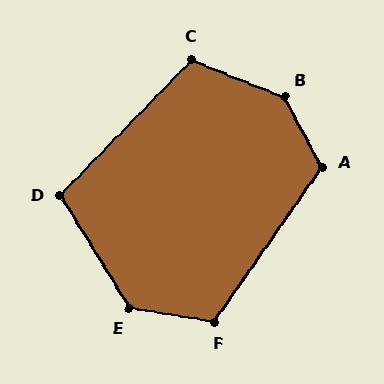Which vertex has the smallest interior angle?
D, at approximately 104 degrees.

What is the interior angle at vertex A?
Approximately 117 degrees (obtuse).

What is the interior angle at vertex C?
Approximately 112 degrees (obtuse).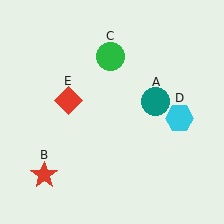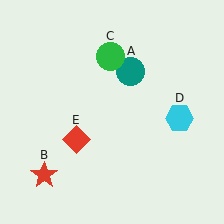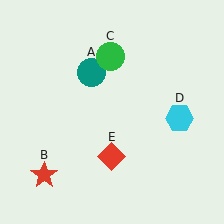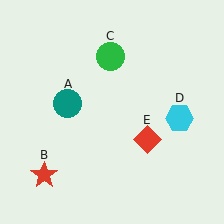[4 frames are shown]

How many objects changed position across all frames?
2 objects changed position: teal circle (object A), red diamond (object E).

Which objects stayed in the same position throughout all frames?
Red star (object B) and green circle (object C) and cyan hexagon (object D) remained stationary.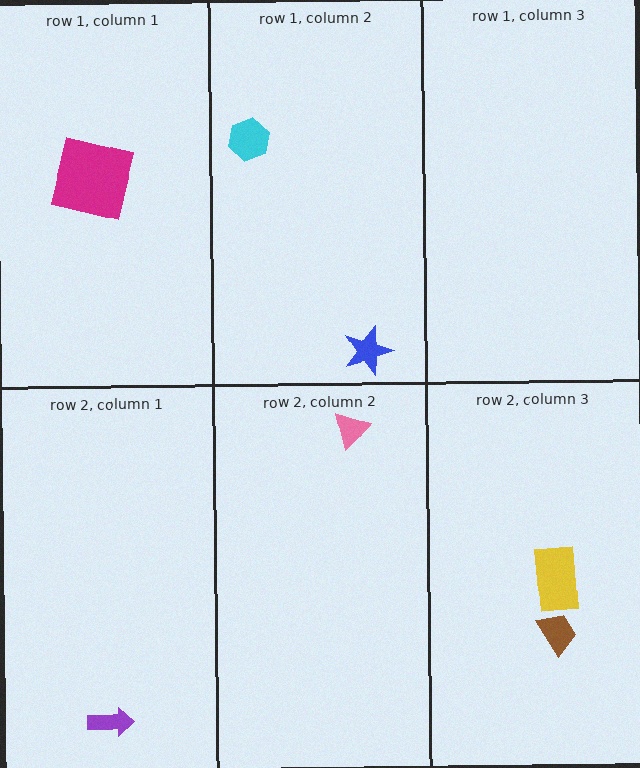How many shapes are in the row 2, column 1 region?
1.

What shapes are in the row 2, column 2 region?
The pink triangle.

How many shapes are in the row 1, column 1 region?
1.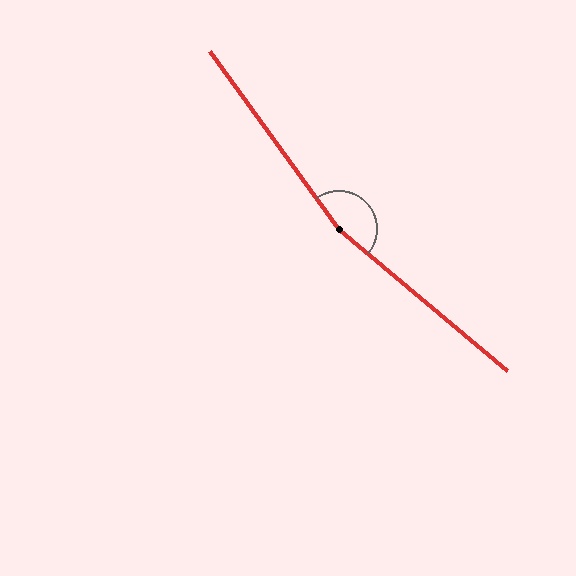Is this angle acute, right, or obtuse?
It is obtuse.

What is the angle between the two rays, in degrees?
Approximately 166 degrees.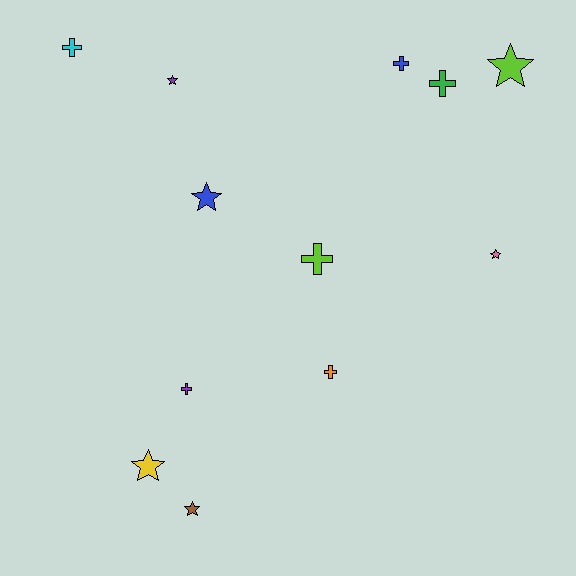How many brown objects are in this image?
There is 1 brown object.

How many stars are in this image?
There are 6 stars.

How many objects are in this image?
There are 12 objects.